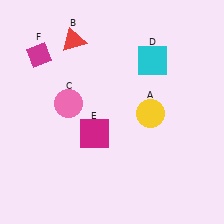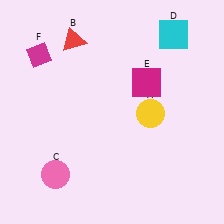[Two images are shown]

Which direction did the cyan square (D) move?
The cyan square (D) moved up.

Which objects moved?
The objects that moved are: the pink circle (C), the cyan square (D), the magenta square (E).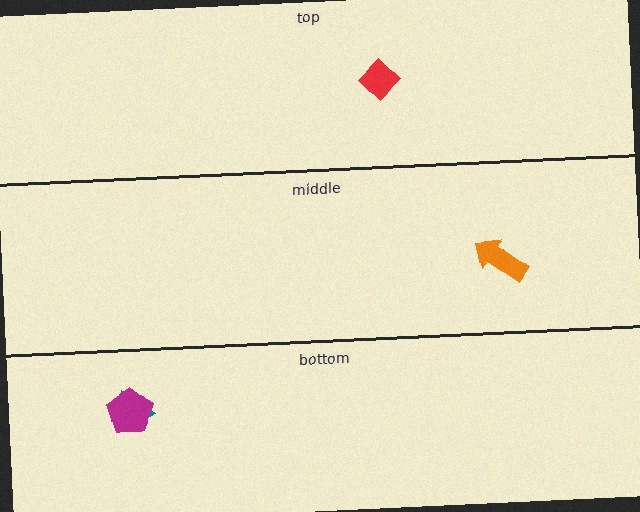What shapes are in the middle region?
The orange arrow.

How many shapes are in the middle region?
1.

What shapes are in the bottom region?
The teal trapezoid, the magenta pentagon.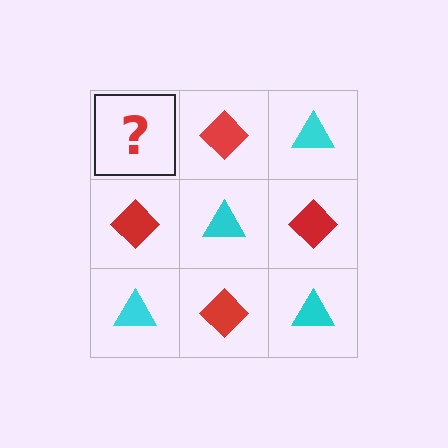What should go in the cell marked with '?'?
The missing cell should contain a cyan triangle.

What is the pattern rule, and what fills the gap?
The rule is that it alternates cyan triangle and red diamond in a checkerboard pattern. The gap should be filled with a cyan triangle.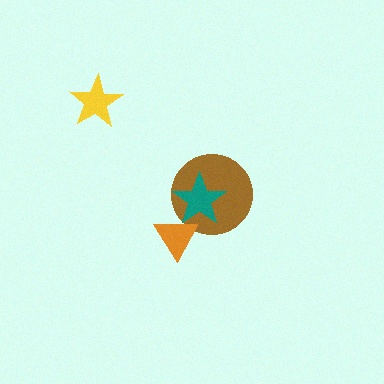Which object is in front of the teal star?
The orange triangle is in front of the teal star.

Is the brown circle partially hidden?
Yes, it is partially covered by another shape.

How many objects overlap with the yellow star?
0 objects overlap with the yellow star.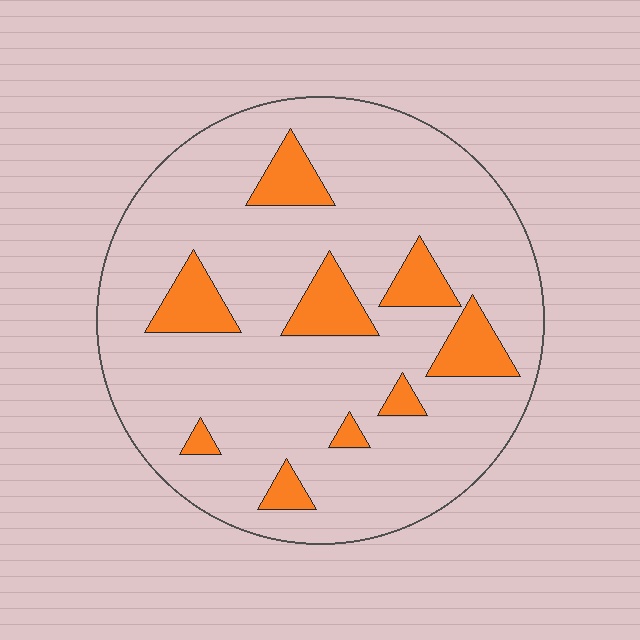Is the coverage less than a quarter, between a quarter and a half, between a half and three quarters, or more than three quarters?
Less than a quarter.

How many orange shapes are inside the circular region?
9.